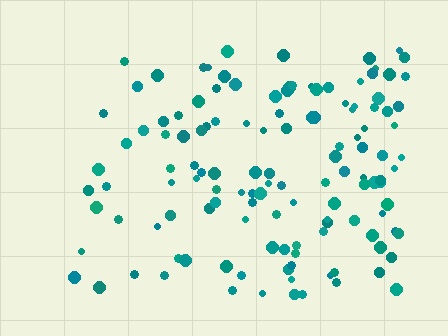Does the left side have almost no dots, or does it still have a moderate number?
Still a moderate number, just noticeably fewer than the right.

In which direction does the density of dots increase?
From left to right, with the right side densest.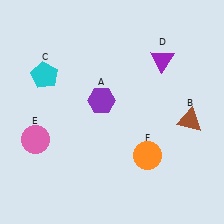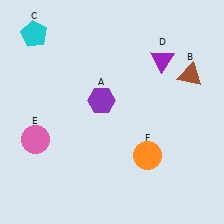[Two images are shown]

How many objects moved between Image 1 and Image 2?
2 objects moved between the two images.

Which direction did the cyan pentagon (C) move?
The cyan pentagon (C) moved up.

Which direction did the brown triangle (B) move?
The brown triangle (B) moved up.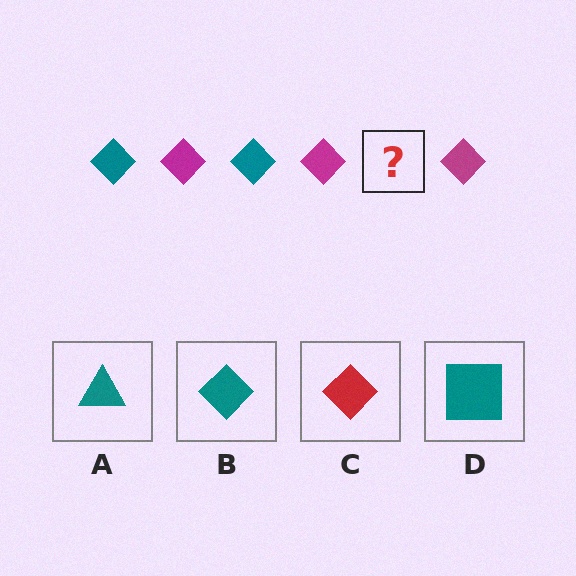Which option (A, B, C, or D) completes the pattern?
B.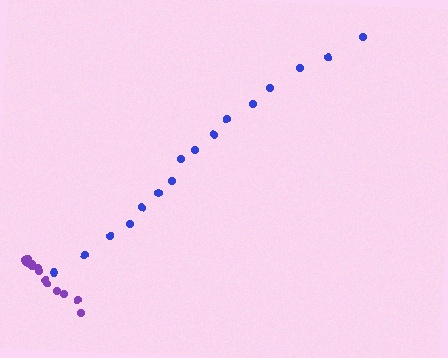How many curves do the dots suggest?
There are 2 distinct paths.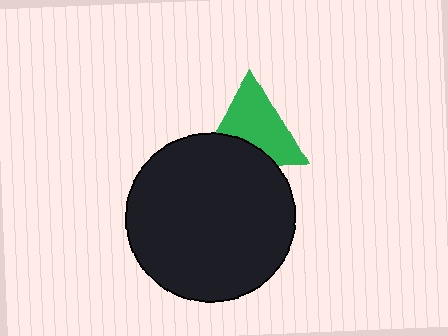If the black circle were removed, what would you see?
You would see the complete green triangle.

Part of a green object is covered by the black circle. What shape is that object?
It is a triangle.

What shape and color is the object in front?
The object in front is a black circle.